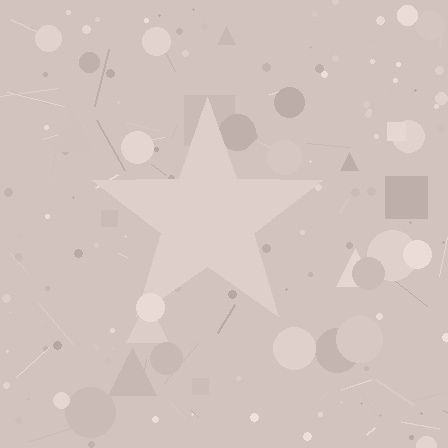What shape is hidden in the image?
A star is hidden in the image.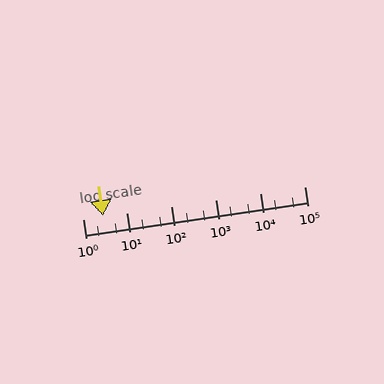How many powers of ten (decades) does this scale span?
The scale spans 5 decades, from 1 to 100000.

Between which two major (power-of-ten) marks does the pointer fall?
The pointer is between 1 and 10.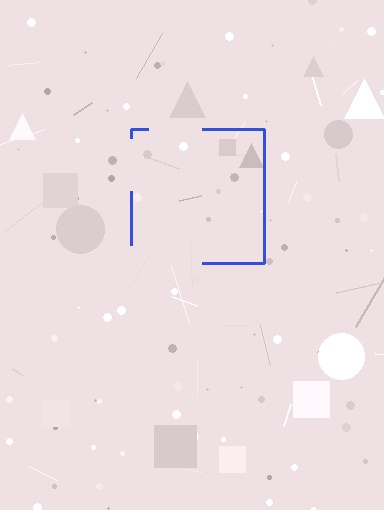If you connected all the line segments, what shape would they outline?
They would outline a square.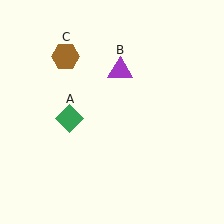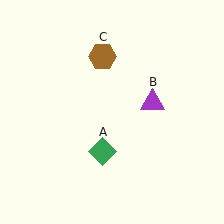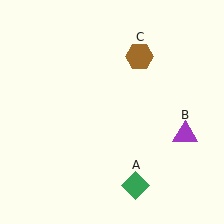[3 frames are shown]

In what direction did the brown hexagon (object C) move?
The brown hexagon (object C) moved right.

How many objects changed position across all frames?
3 objects changed position: green diamond (object A), purple triangle (object B), brown hexagon (object C).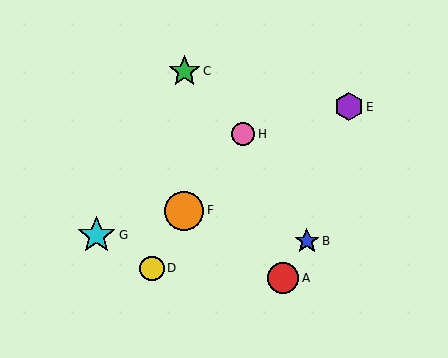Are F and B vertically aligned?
No, F is at x≈184 and B is at x≈307.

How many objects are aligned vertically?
2 objects (C, F) are aligned vertically.